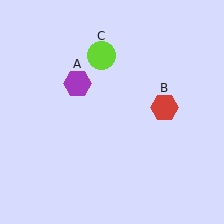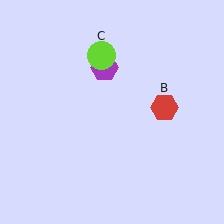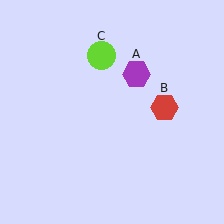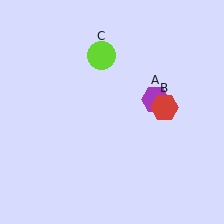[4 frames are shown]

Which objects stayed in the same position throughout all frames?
Red hexagon (object B) and lime circle (object C) remained stationary.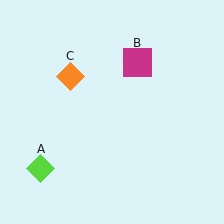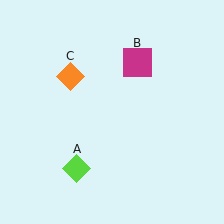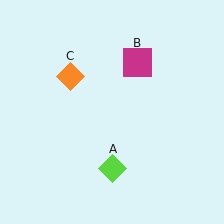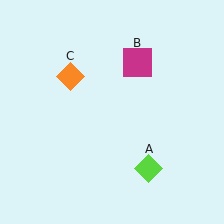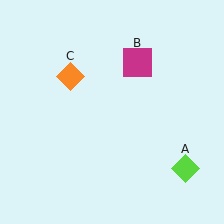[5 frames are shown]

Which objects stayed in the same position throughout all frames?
Magenta square (object B) and orange diamond (object C) remained stationary.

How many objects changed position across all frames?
1 object changed position: lime diamond (object A).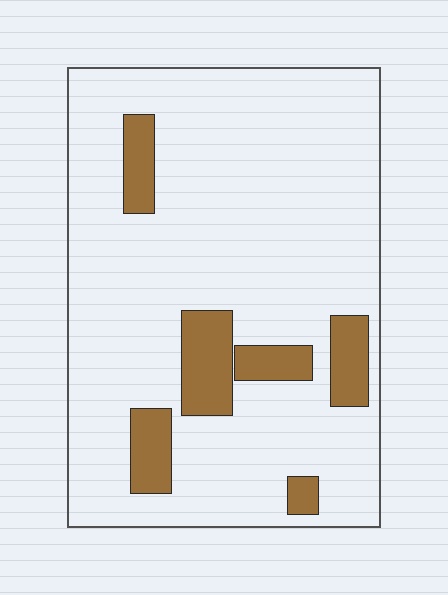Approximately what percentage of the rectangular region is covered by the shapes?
Approximately 15%.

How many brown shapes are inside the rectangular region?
6.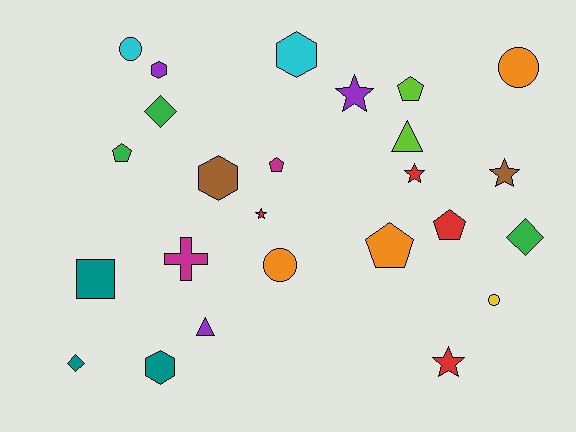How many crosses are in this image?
There is 1 cross.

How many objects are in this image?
There are 25 objects.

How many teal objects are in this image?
There are 3 teal objects.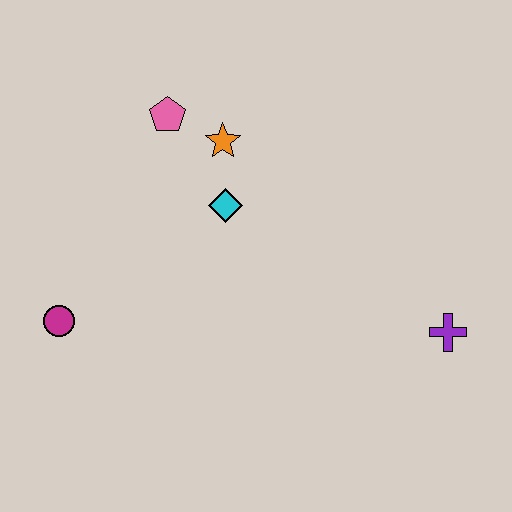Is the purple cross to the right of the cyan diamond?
Yes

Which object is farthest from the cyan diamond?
The purple cross is farthest from the cyan diamond.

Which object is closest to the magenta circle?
The cyan diamond is closest to the magenta circle.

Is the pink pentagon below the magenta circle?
No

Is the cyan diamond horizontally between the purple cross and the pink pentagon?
Yes